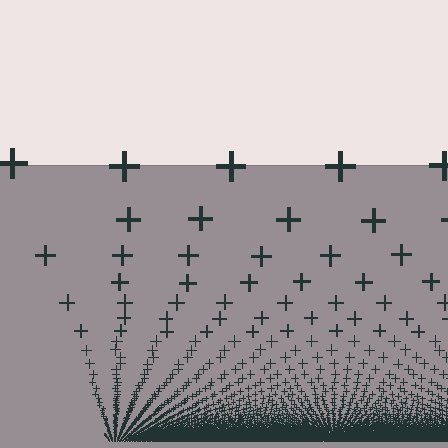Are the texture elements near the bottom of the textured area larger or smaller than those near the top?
Smaller. The gradient is inverted — elements near the bottom are smaller and denser.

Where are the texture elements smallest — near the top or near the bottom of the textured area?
Near the bottom.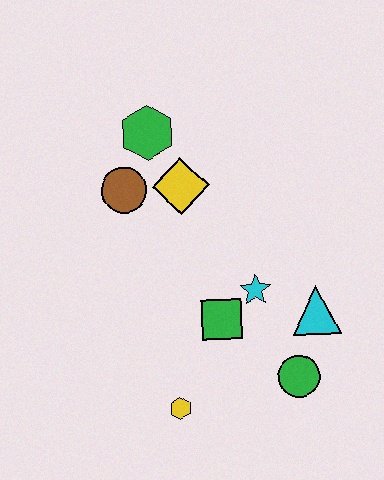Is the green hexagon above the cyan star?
Yes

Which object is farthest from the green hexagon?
The green circle is farthest from the green hexagon.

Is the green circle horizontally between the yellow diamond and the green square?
No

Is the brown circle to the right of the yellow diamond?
No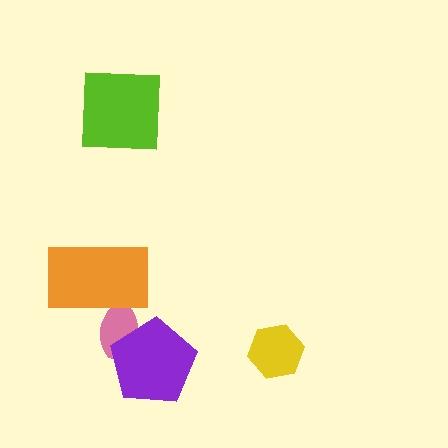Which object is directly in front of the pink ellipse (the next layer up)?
The purple pentagon is directly in front of the pink ellipse.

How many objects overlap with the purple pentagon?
1 object overlaps with the purple pentagon.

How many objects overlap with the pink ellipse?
2 objects overlap with the pink ellipse.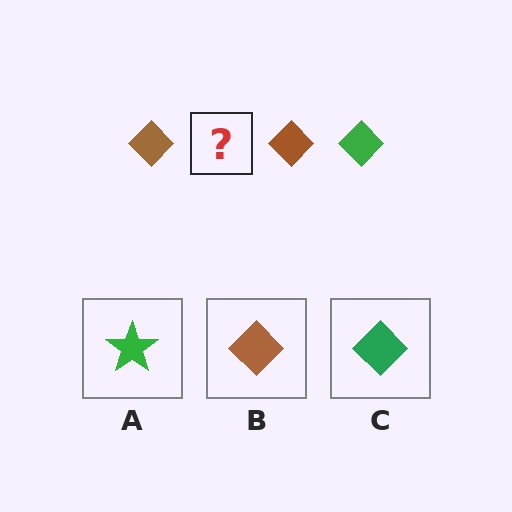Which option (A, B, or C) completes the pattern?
C.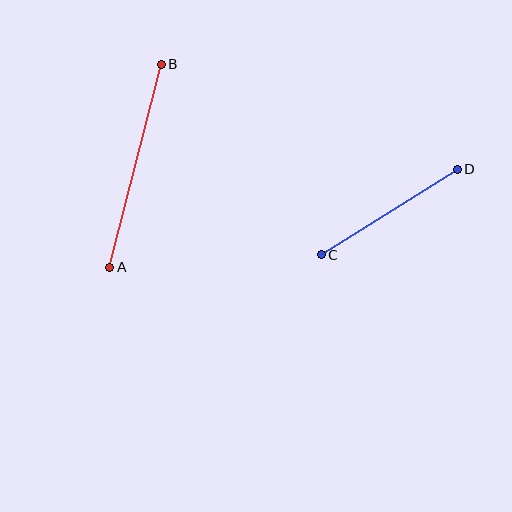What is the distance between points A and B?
The distance is approximately 209 pixels.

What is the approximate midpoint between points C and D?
The midpoint is at approximately (389, 212) pixels.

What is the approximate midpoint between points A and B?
The midpoint is at approximately (135, 166) pixels.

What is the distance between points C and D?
The distance is approximately 161 pixels.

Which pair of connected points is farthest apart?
Points A and B are farthest apart.